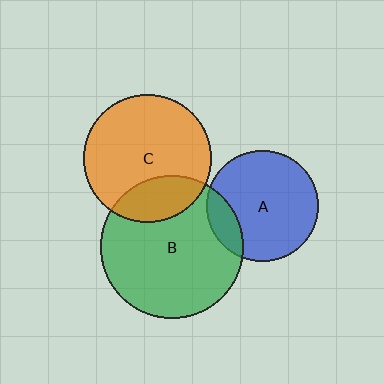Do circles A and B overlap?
Yes.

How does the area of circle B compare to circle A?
Approximately 1.7 times.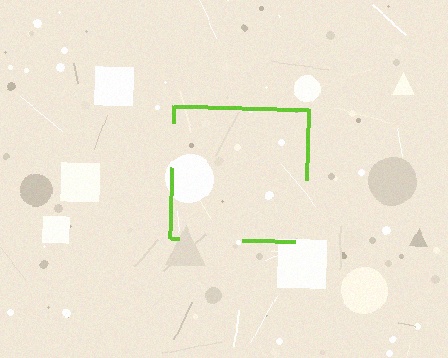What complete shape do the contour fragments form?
The contour fragments form a square.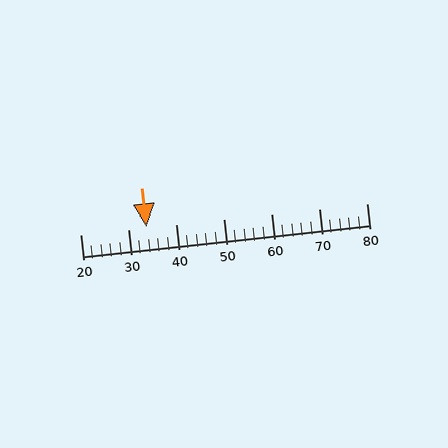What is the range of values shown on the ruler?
The ruler shows values from 20 to 80.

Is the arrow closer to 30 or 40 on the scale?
The arrow is closer to 30.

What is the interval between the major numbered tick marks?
The major tick marks are spaced 10 units apart.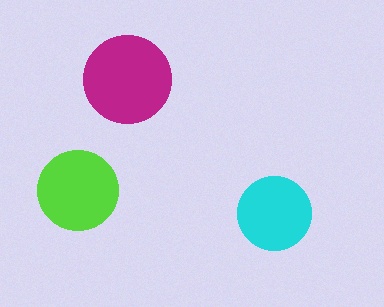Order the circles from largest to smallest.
the magenta one, the lime one, the cyan one.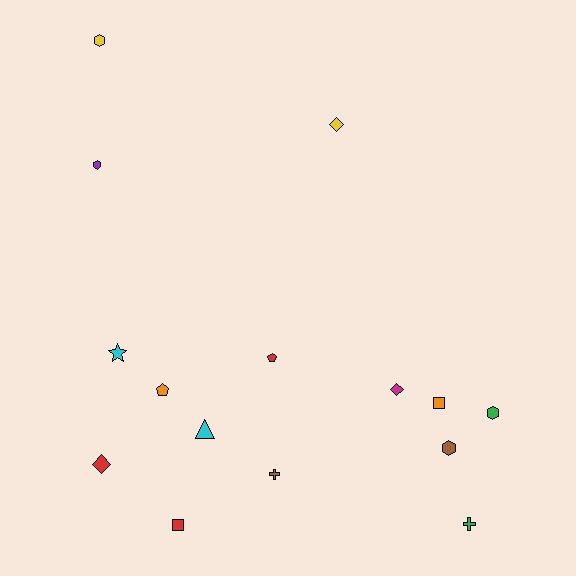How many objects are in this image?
There are 15 objects.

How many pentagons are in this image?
There are 2 pentagons.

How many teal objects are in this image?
There are no teal objects.